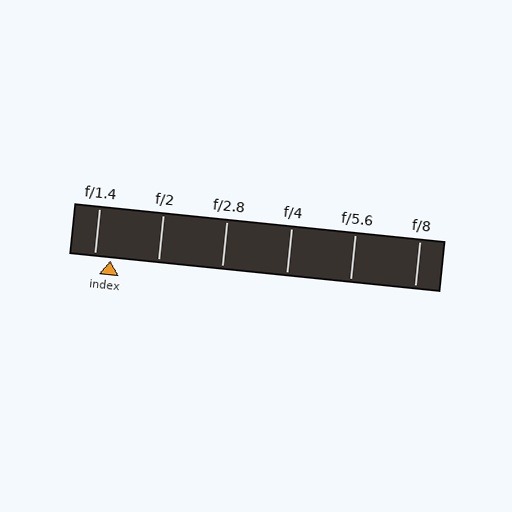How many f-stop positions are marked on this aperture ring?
There are 6 f-stop positions marked.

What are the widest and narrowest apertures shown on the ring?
The widest aperture shown is f/1.4 and the narrowest is f/8.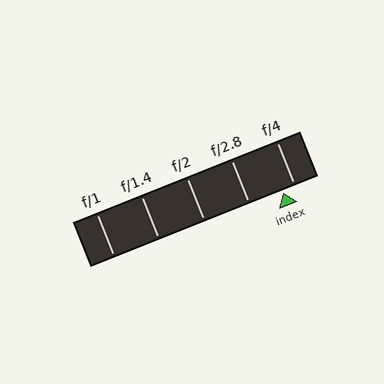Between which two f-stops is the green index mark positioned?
The index mark is between f/2.8 and f/4.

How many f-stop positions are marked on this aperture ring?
There are 5 f-stop positions marked.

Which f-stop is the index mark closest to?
The index mark is closest to f/4.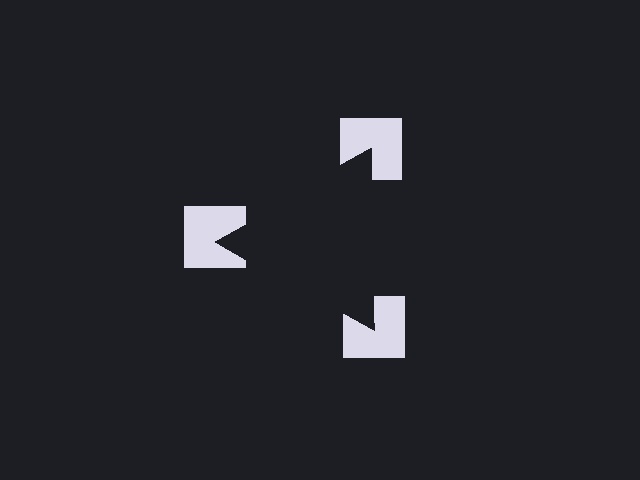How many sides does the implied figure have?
3 sides.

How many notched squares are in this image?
There are 3 — one at each vertex of the illusory triangle.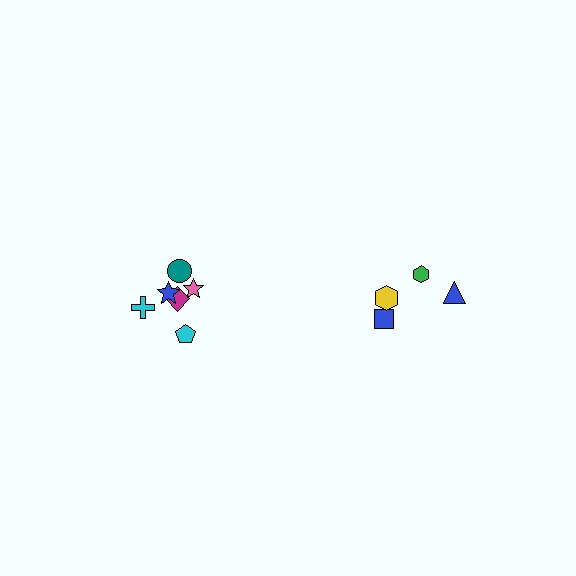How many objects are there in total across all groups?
There are 10 objects.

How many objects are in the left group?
There are 6 objects.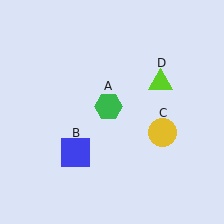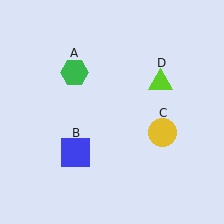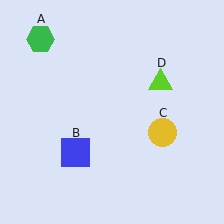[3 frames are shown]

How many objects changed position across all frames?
1 object changed position: green hexagon (object A).